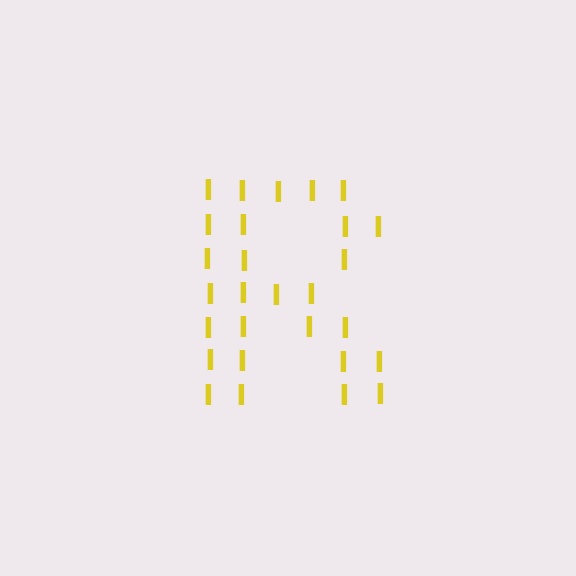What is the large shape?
The large shape is the letter R.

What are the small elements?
The small elements are letter I's.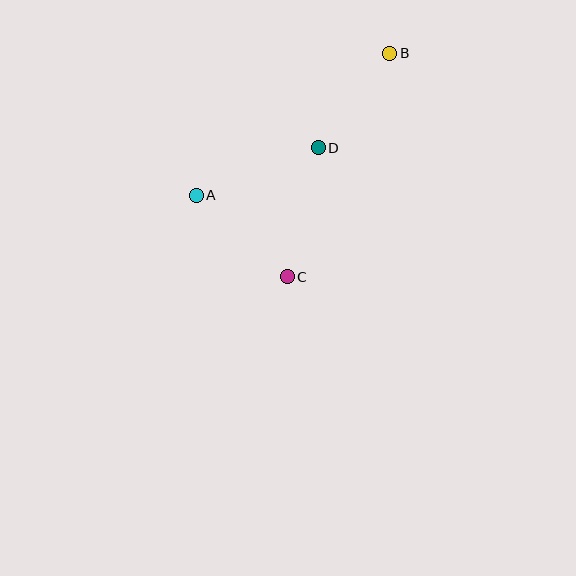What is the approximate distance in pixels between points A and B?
The distance between A and B is approximately 240 pixels.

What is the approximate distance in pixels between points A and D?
The distance between A and D is approximately 131 pixels.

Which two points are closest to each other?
Points B and D are closest to each other.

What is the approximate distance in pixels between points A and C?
The distance between A and C is approximately 122 pixels.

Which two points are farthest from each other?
Points B and C are farthest from each other.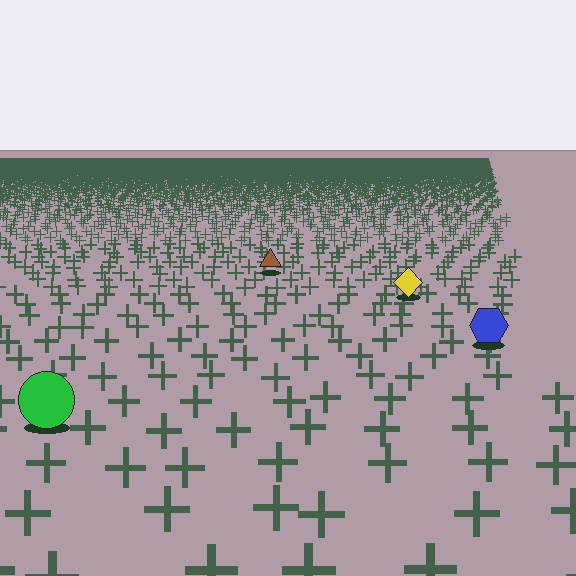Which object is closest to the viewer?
The green circle is closest. The texture marks near it are larger and more spread out.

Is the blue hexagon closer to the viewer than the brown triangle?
Yes. The blue hexagon is closer — you can tell from the texture gradient: the ground texture is coarser near it.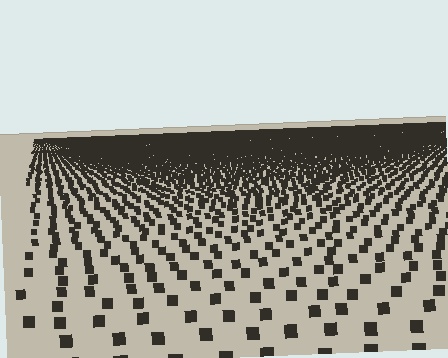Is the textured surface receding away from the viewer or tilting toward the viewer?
The surface is receding away from the viewer. Texture elements get smaller and denser toward the top.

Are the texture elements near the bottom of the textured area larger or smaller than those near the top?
Larger. Near the bottom, elements are closer to the viewer and appear at a bigger on-screen size.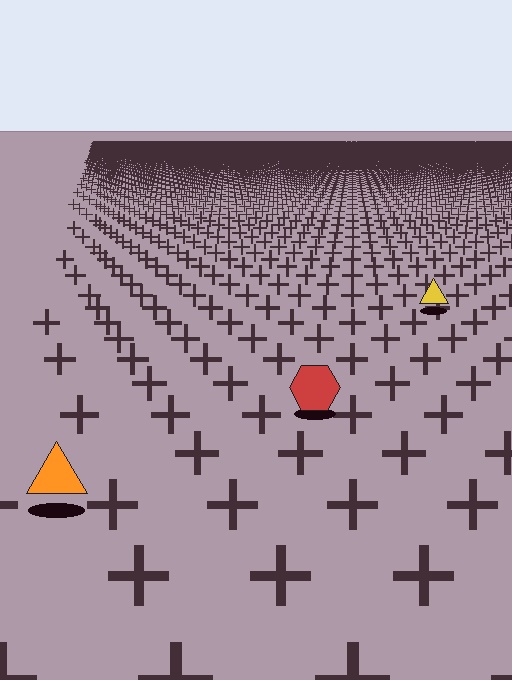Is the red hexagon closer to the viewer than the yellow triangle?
Yes. The red hexagon is closer — you can tell from the texture gradient: the ground texture is coarser near it.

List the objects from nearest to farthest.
From nearest to farthest: the orange triangle, the red hexagon, the yellow triangle.